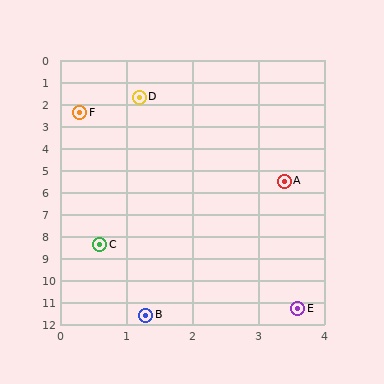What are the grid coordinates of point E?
Point E is at approximately (3.6, 11.3).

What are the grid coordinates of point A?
Point A is at approximately (3.4, 5.5).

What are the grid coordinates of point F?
Point F is at approximately (0.3, 2.4).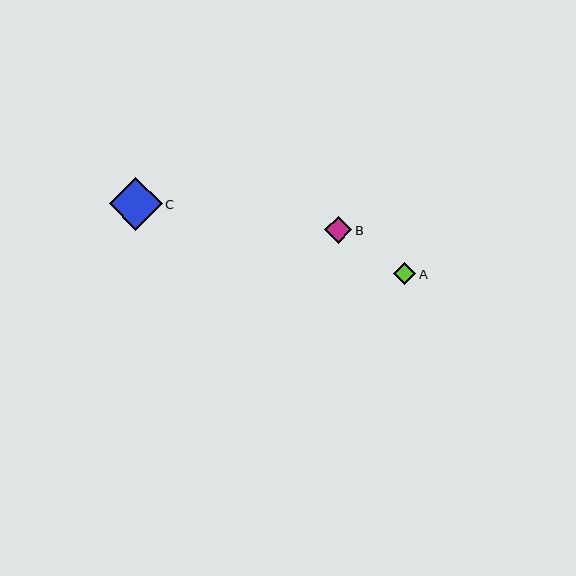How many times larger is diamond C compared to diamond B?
Diamond C is approximately 2.0 times the size of diamond B.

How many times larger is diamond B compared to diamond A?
Diamond B is approximately 1.2 times the size of diamond A.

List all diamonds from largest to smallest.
From largest to smallest: C, B, A.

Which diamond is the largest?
Diamond C is the largest with a size of approximately 53 pixels.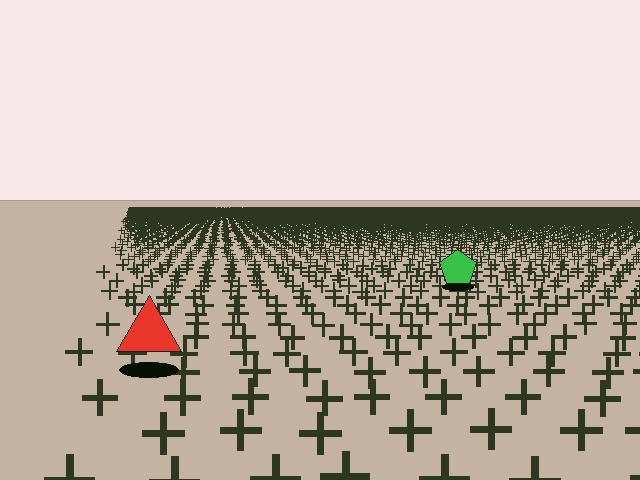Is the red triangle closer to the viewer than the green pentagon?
Yes. The red triangle is closer — you can tell from the texture gradient: the ground texture is coarser near it.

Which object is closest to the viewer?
The red triangle is closest. The texture marks near it are larger and more spread out.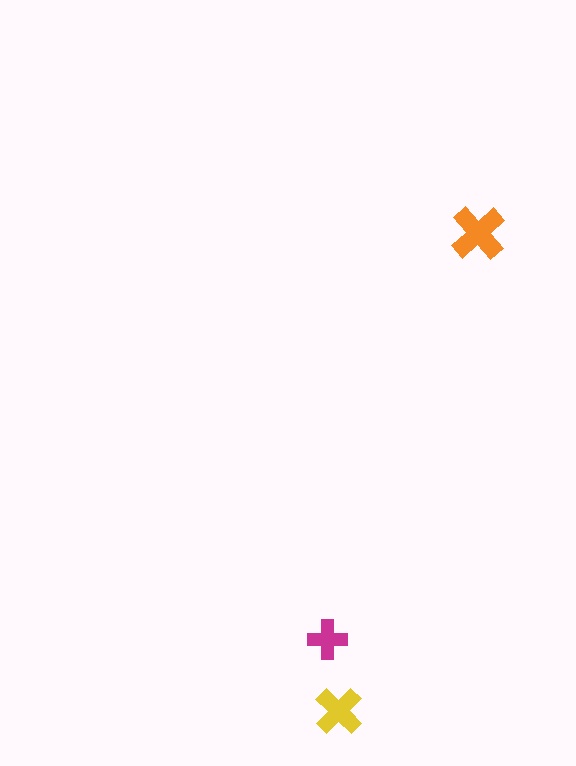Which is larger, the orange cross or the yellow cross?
The orange one.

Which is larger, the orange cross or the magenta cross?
The orange one.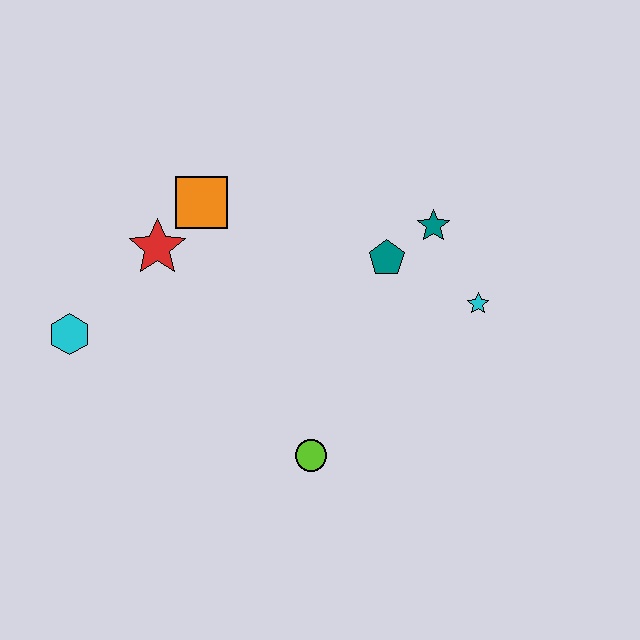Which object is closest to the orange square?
The red star is closest to the orange square.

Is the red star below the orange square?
Yes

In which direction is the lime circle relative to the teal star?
The lime circle is below the teal star.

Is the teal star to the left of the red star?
No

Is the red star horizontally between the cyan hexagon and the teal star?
Yes